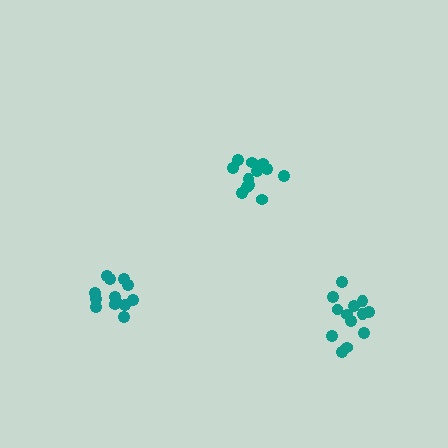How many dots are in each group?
Group 1: 12 dots, Group 2: 13 dots, Group 3: 13 dots (38 total).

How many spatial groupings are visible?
There are 3 spatial groupings.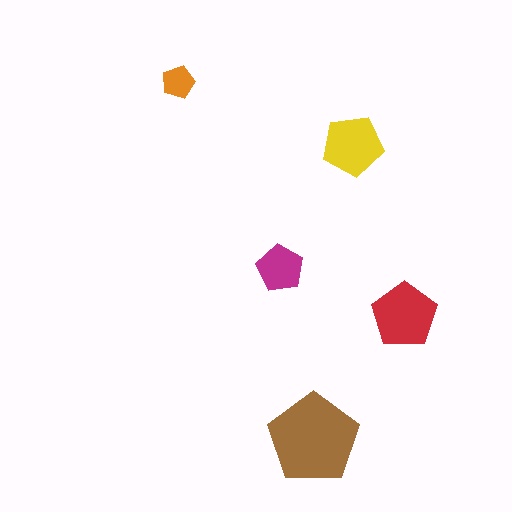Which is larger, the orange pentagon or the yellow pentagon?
The yellow one.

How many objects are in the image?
There are 5 objects in the image.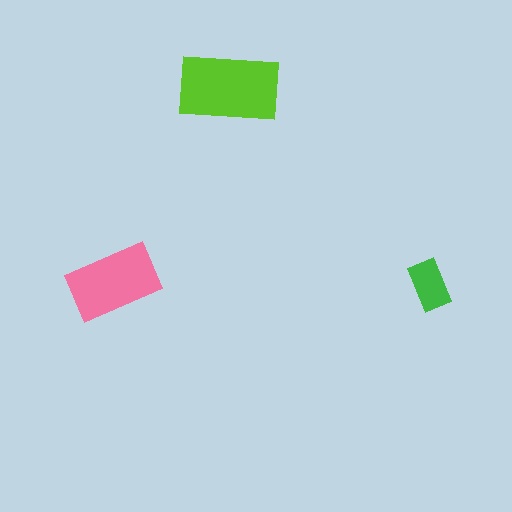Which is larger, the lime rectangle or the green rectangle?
The lime one.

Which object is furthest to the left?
The pink rectangle is leftmost.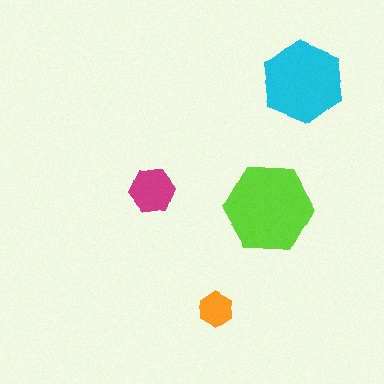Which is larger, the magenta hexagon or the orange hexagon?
The magenta one.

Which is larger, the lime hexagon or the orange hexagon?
The lime one.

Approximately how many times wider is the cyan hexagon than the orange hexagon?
About 2.5 times wider.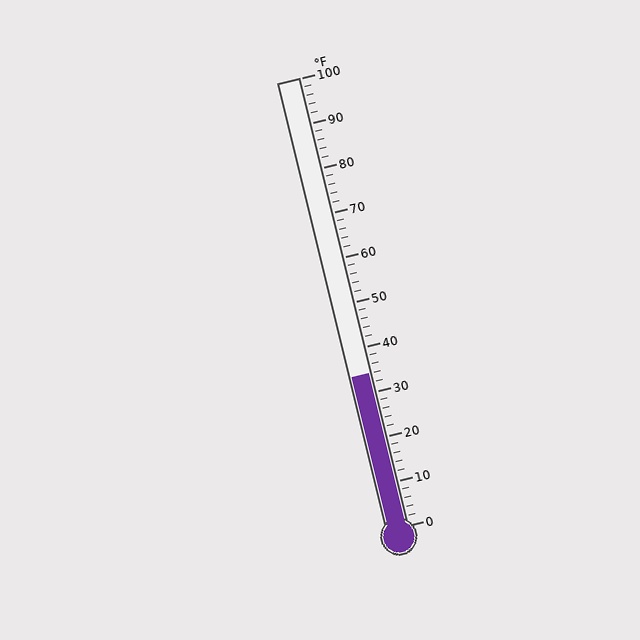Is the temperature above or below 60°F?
The temperature is below 60°F.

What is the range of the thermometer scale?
The thermometer scale ranges from 0°F to 100°F.